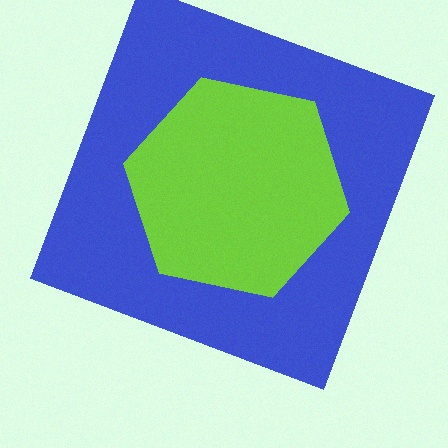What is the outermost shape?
The blue square.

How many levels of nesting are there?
2.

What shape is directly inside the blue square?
The lime hexagon.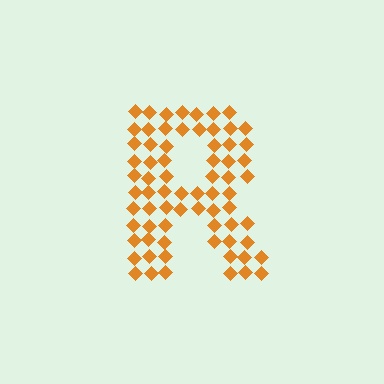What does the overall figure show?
The overall figure shows the letter R.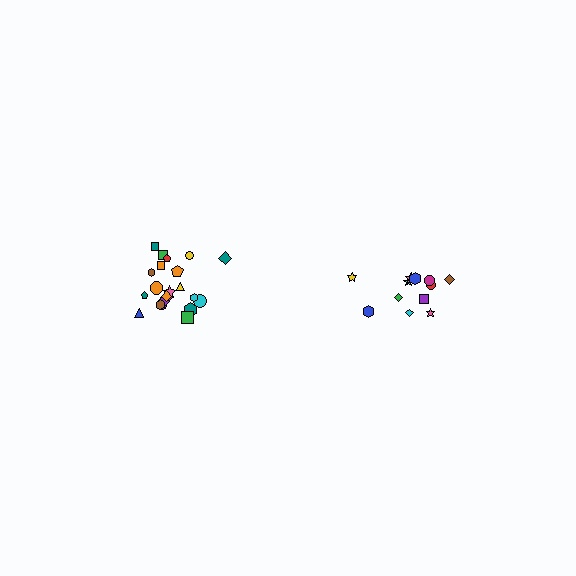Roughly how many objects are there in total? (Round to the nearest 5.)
Roughly 35 objects in total.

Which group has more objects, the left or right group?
The left group.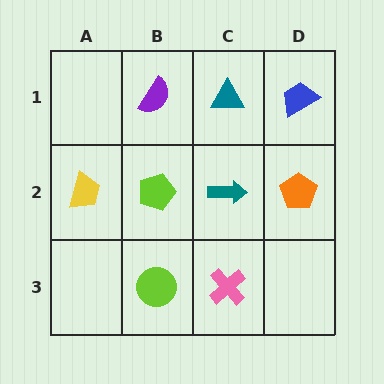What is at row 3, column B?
A lime circle.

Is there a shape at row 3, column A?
No, that cell is empty.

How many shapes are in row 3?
2 shapes.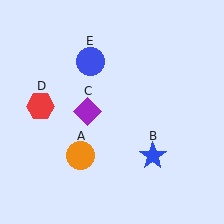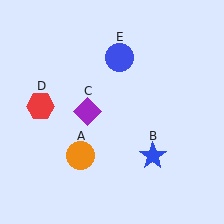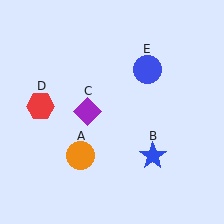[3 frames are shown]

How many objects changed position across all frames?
1 object changed position: blue circle (object E).